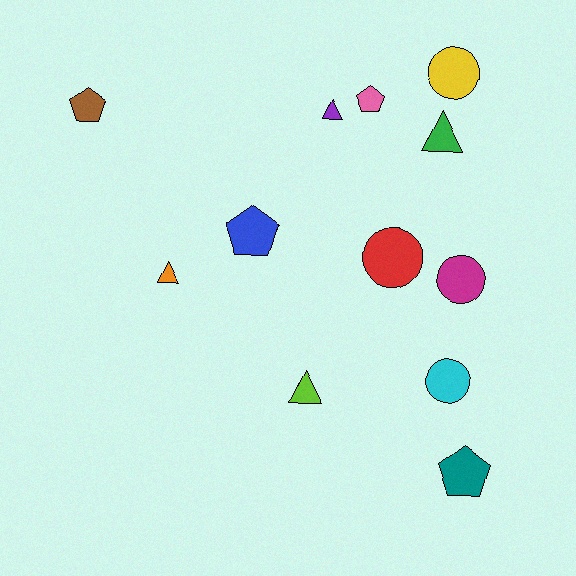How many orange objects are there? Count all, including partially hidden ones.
There is 1 orange object.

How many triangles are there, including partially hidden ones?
There are 4 triangles.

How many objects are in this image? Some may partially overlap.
There are 12 objects.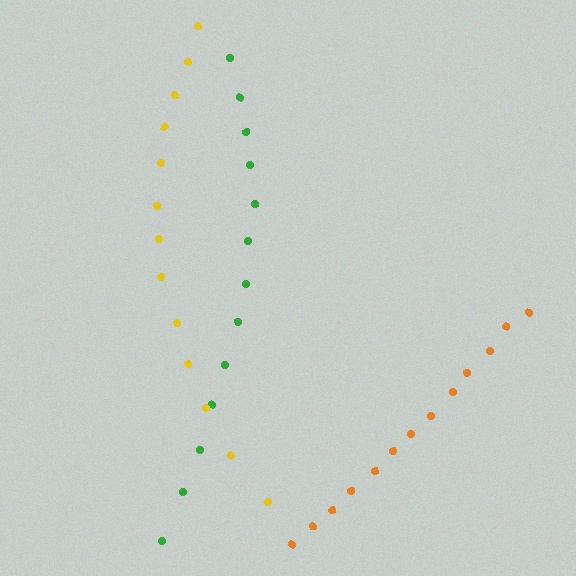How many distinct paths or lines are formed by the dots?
There are 3 distinct paths.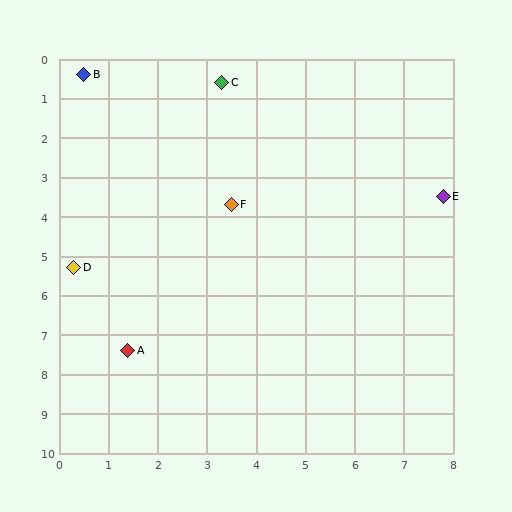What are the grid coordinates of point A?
Point A is at approximately (1.4, 7.4).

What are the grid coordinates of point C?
Point C is at approximately (3.3, 0.6).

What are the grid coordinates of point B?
Point B is at approximately (0.5, 0.4).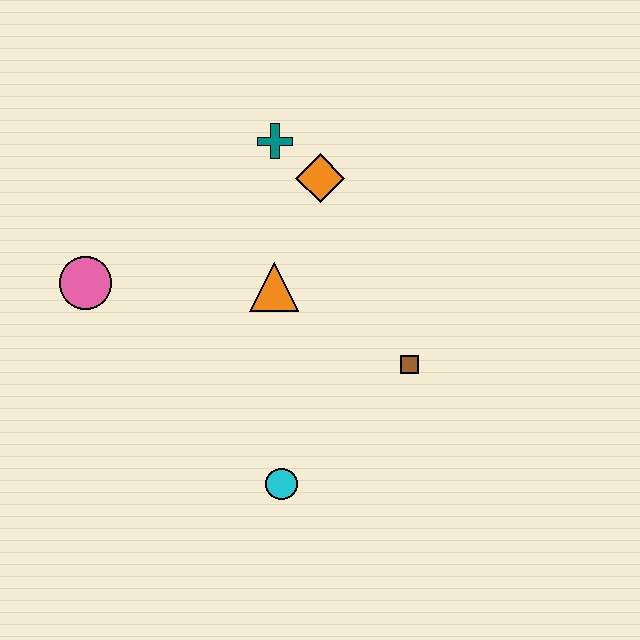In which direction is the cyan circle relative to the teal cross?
The cyan circle is below the teal cross.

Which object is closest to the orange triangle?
The orange diamond is closest to the orange triangle.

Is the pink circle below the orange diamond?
Yes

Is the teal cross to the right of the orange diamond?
No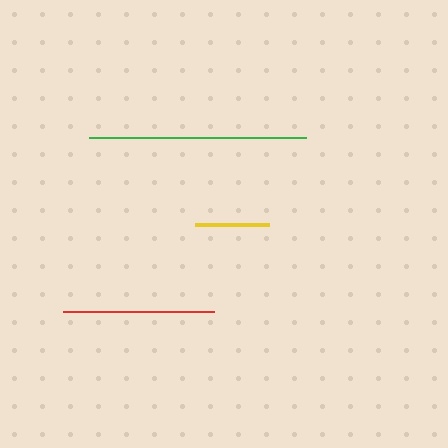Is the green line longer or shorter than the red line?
The green line is longer than the red line.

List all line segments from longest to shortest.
From longest to shortest: green, red, yellow.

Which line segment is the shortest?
The yellow line is the shortest at approximately 73 pixels.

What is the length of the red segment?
The red segment is approximately 150 pixels long.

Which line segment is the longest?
The green line is the longest at approximately 217 pixels.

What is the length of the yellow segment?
The yellow segment is approximately 73 pixels long.